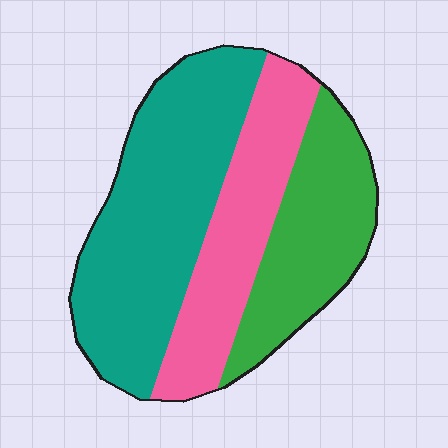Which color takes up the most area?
Teal, at roughly 45%.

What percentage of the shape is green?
Green covers about 25% of the shape.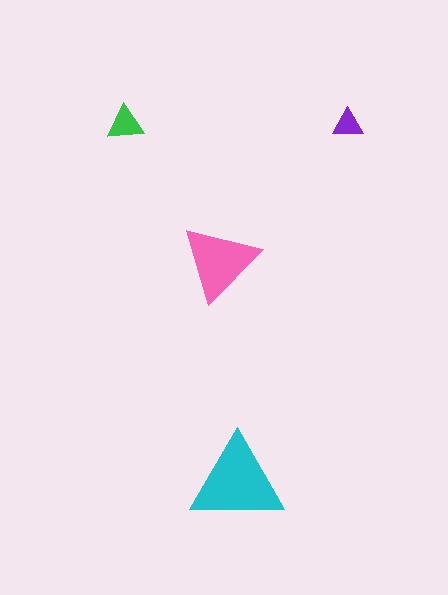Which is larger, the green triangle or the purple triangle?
The green one.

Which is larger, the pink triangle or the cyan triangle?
The cyan one.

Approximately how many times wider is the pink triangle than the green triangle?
About 2 times wider.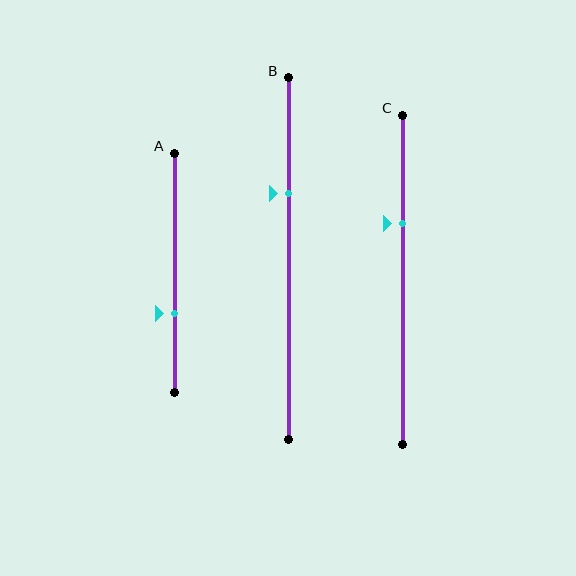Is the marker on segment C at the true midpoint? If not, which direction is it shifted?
No, the marker on segment C is shifted upward by about 17% of the segment length.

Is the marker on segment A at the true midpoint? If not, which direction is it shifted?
No, the marker on segment A is shifted downward by about 17% of the segment length.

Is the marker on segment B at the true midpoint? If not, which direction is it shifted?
No, the marker on segment B is shifted upward by about 18% of the segment length.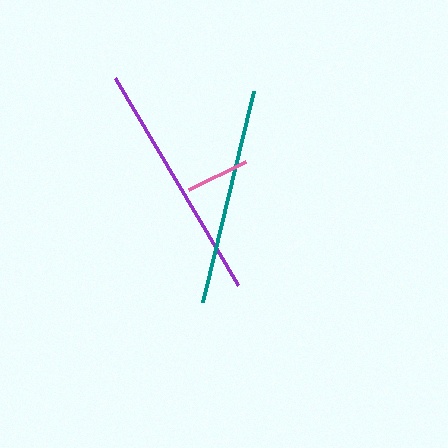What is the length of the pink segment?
The pink segment is approximately 64 pixels long.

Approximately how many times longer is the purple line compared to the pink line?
The purple line is approximately 3.8 times the length of the pink line.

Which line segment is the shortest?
The pink line is the shortest at approximately 64 pixels.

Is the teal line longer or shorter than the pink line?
The teal line is longer than the pink line.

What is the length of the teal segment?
The teal segment is approximately 218 pixels long.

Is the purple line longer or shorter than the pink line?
The purple line is longer than the pink line.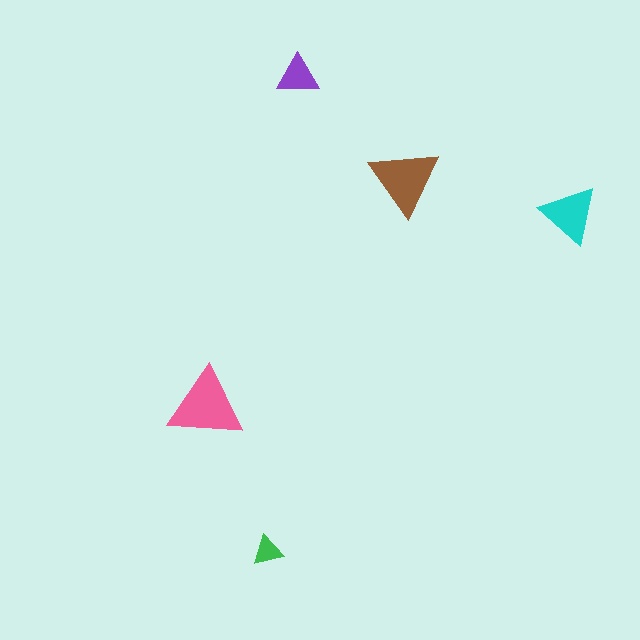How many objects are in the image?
There are 5 objects in the image.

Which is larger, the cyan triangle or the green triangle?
The cyan one.